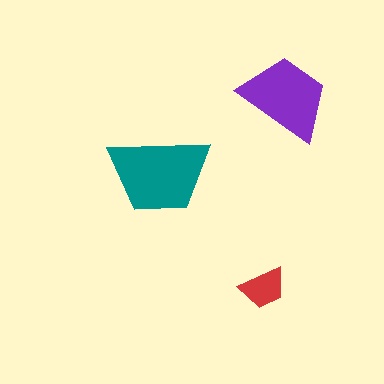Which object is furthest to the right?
The purple trapezoid is rightmost.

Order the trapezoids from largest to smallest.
the teal one, the purple one, the red one.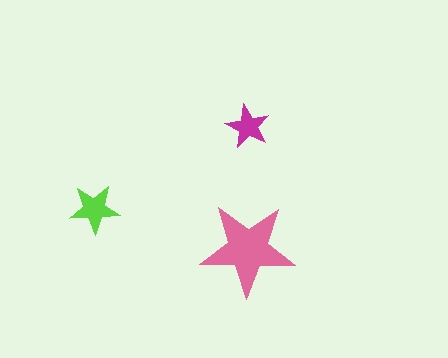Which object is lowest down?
The pink star is bottommost.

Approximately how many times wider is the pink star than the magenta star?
About 2 times wider.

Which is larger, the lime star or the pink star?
The pink one.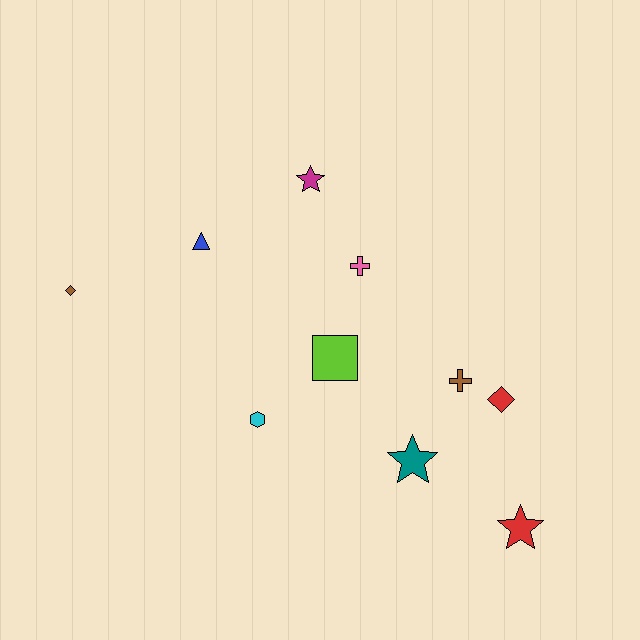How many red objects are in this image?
There are 2 red objects.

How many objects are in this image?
There are 10 objects.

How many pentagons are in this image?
There are no pentagons.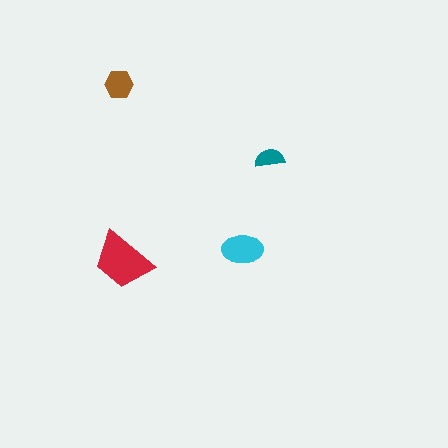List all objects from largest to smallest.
The red trapezoid, the cyan ellipse, the brown hexagon, the teal semicircle.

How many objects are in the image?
There are 4 objects in the image.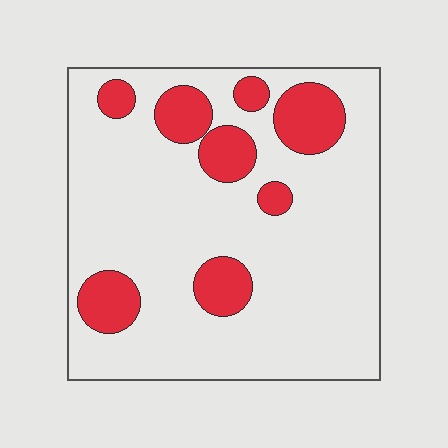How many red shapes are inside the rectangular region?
8.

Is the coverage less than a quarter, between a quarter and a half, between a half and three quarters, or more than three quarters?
Less than a quarter.